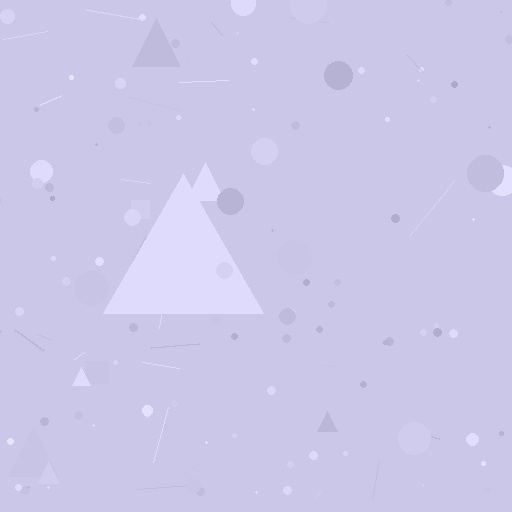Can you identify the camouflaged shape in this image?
The camouflaged shape is a triangle.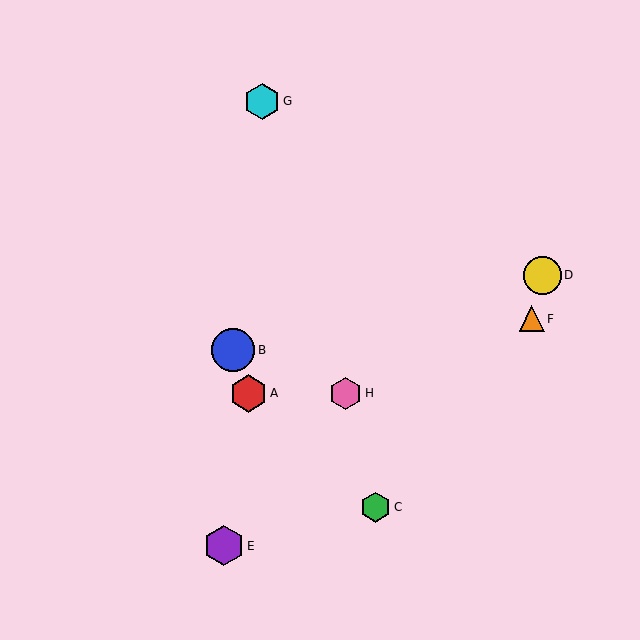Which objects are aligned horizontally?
Objects A, H are aligned horizontally.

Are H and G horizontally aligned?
No, H is at y≈393 and G is at y≈101.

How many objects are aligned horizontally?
2 objects (A, H) are aligned horizontally.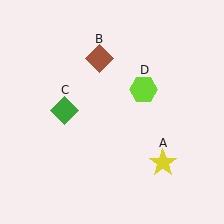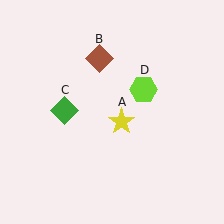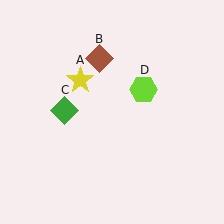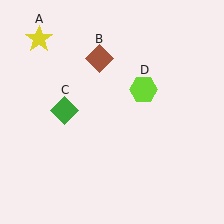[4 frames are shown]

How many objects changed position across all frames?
1 object changed position: yellow star (object A).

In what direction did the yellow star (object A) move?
The yellow star (object A) moved up and to the left.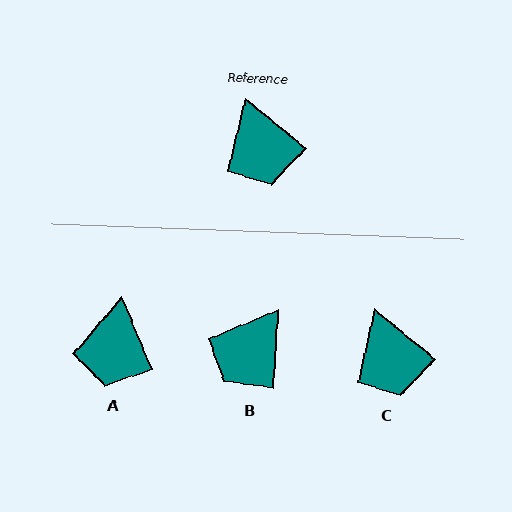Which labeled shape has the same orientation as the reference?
C.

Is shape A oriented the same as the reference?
No, it is off by about 28 degrees.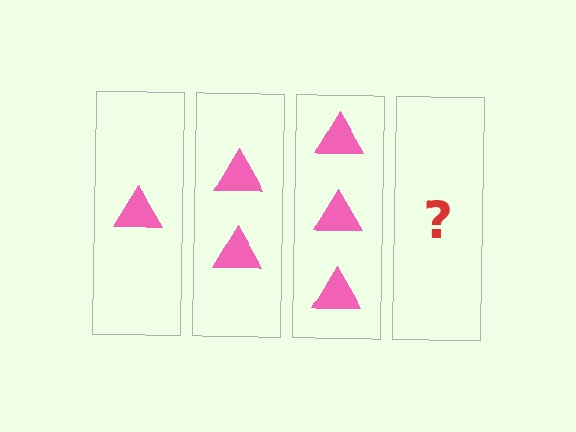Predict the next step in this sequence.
The next step is 4 triangles.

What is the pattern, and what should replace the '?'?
The pattern is that each step adds one more triangle. The '?' should be 4 triangles.